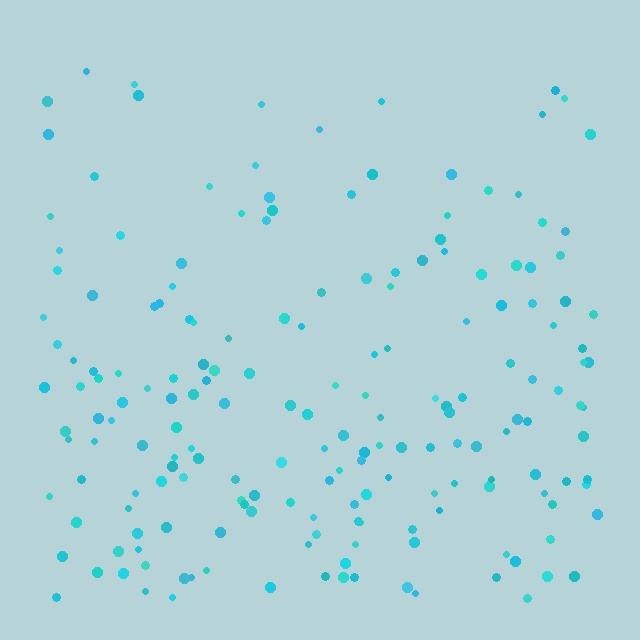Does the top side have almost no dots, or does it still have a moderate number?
Still a moderate number, just noticeably fewer than the bottom.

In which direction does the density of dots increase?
From top to bottom, with the bottom side densest.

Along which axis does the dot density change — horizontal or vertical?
Vertical.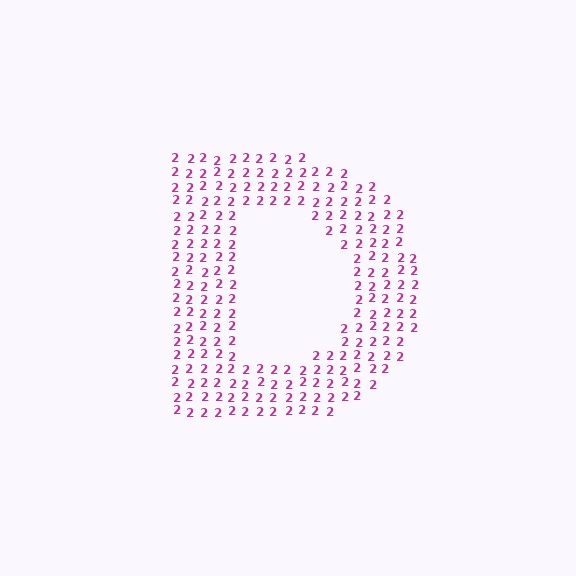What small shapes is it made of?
It is made of small digit 2's.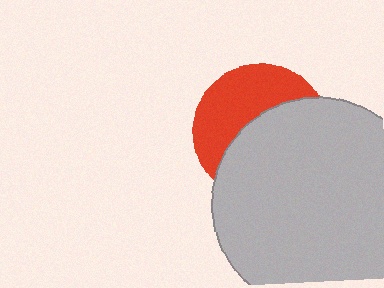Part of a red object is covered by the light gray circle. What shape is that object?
It is a circle.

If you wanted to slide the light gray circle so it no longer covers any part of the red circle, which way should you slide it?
Slide it down — that is the most direct way to separate the two shapes.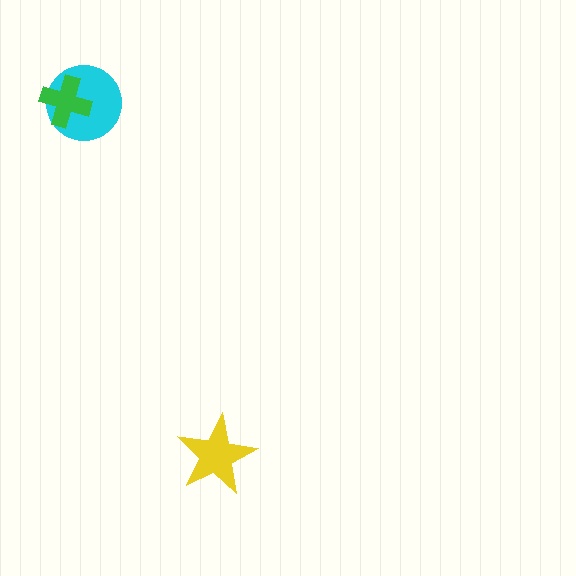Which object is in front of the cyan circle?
The green cross is in front of the cyan circle.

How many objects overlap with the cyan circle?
1 object overlaps with the cyan circle.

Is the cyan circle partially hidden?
Yes, it is partially covered by another shape.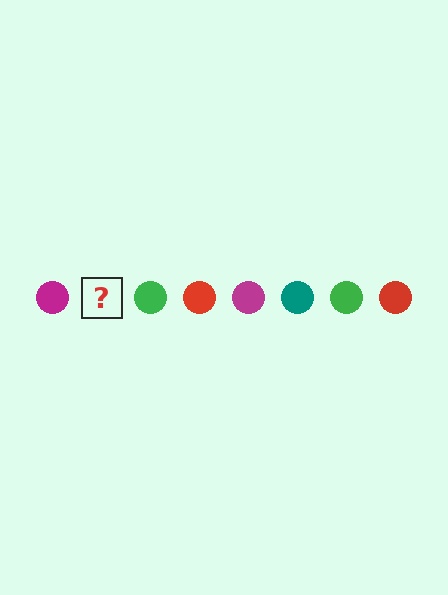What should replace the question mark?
The question mark should be replaced with a teal circle.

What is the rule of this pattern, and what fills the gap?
The rule is that the pattern cycles through magenta, teal, green, red circles. The gap should be filled with a teal circle.